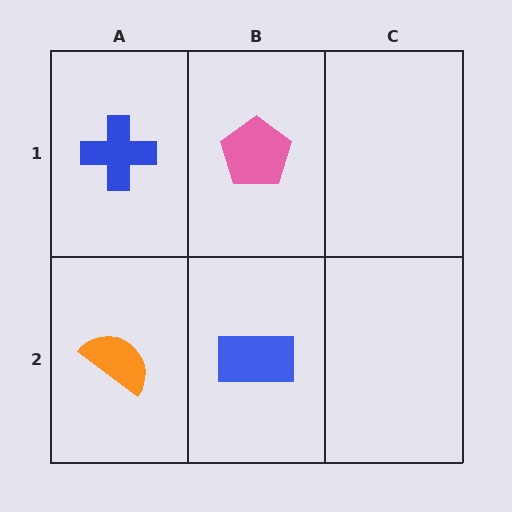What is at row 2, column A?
An orange semicircle.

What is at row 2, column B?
A blue rectangle.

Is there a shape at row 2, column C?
No, that cell is empty.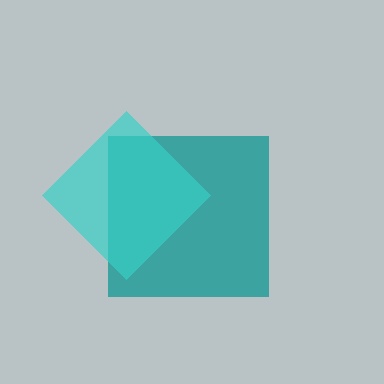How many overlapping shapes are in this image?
There are 2 overlapping shapes in the image.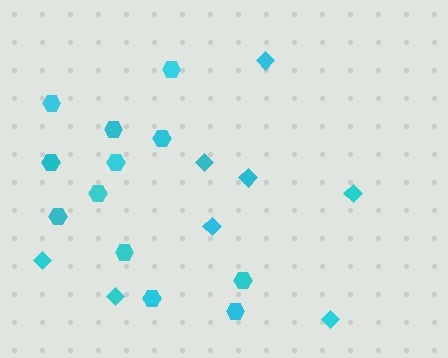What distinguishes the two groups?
There are 2 groups: one group of diamonds (8) and one group of hexagons (12).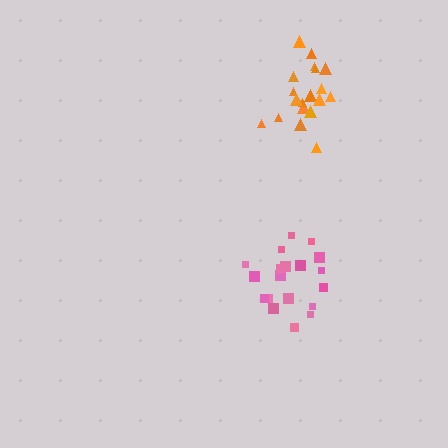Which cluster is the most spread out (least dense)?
Orange.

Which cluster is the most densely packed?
Pink.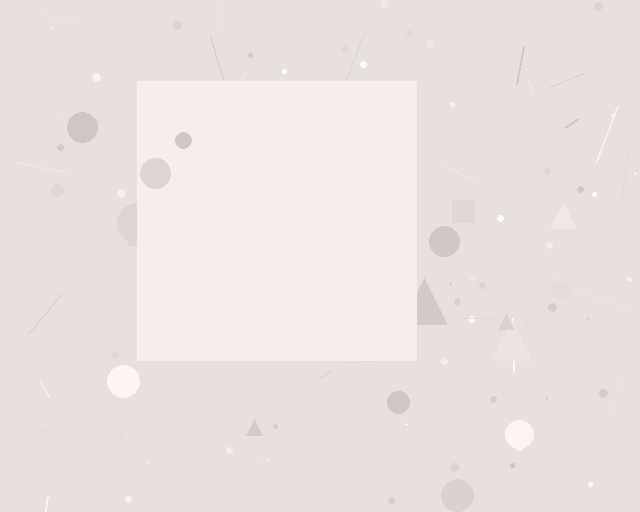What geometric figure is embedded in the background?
A square is embedded in the background.